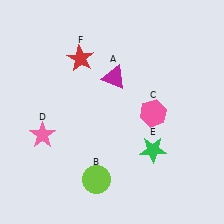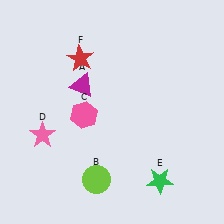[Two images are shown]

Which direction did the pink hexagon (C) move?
The pink hexagon (C) moved left.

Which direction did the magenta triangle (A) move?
The magenta triangle (A) moved left.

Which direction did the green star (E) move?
The green star (E) moved down.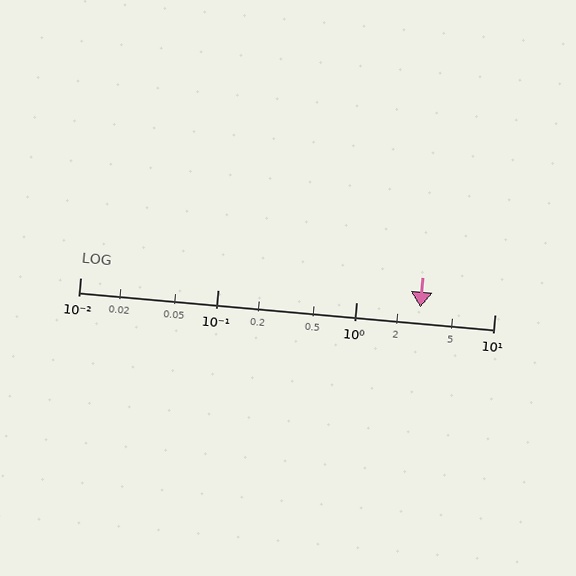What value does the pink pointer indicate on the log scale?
The pointer indicates approximately 2.9.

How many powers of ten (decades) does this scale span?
The scale spans 3 decades, from 0.01 to 10.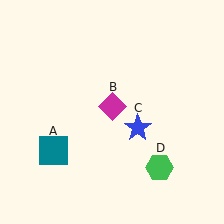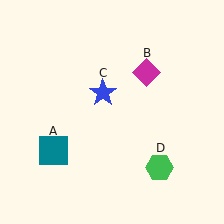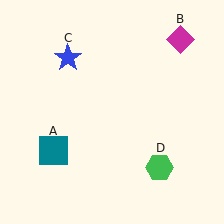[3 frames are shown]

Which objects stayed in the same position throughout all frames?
Teal square (object A) and green hexagon (object D) remained stationary.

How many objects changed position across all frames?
2 objects changed position: magenta diamond (object B), blue star (object C).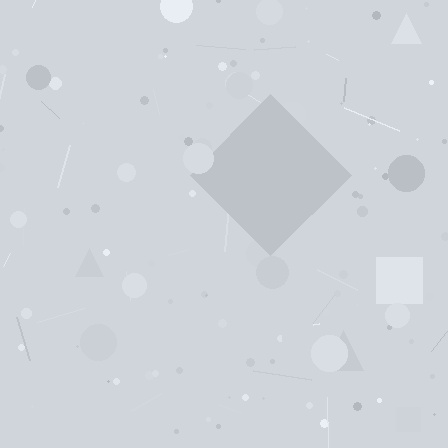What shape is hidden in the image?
A diamond is hidden in the image.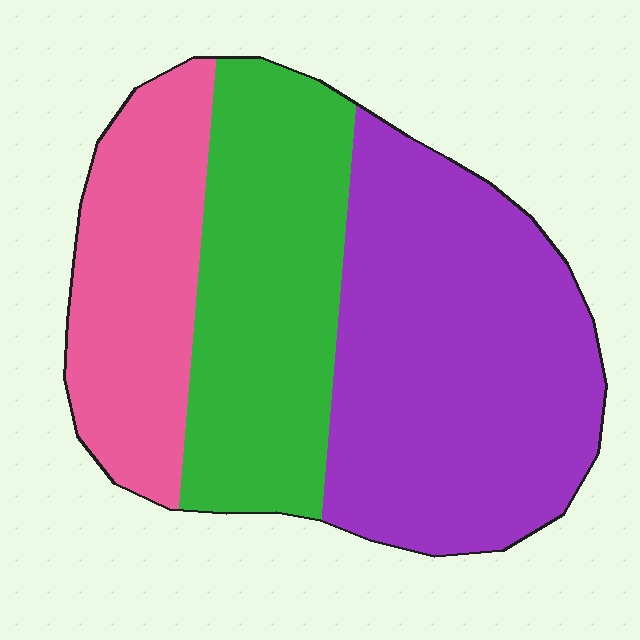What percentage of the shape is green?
Green takes up about one third (1/3) of the shape.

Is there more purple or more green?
Purple.